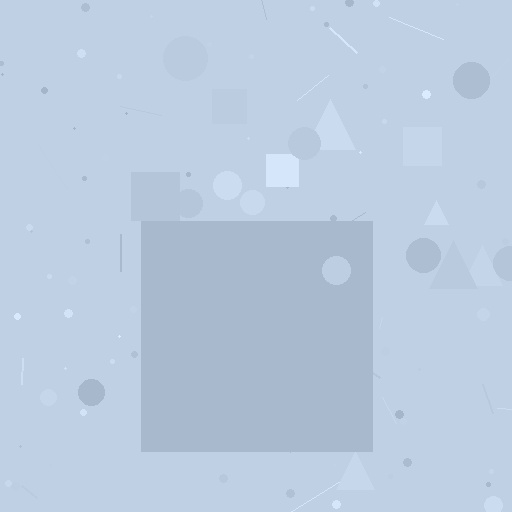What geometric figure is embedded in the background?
A square is embedded in the background.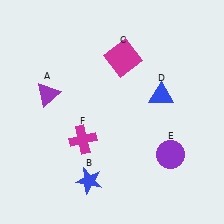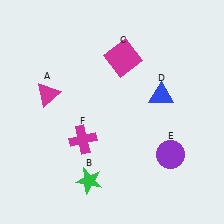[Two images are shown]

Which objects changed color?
A changed from purple to magenta. B changed from blue to green.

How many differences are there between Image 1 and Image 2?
There are 2 differences between the two images.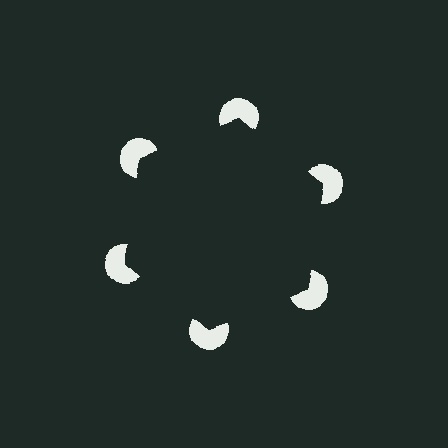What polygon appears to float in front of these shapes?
An illusory hexagon — its edges are inferred from the aligned wedge cuts in the pac-man discs, not physically drawn.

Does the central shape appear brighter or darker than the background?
It typically appears slightly darker than the background, even though no actual brightness change is drawn.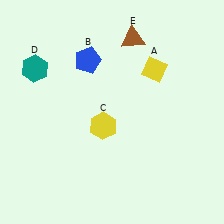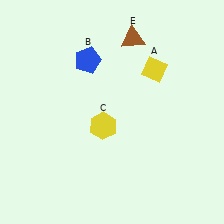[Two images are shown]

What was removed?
The teal hexagon (D) was removed in Image 2.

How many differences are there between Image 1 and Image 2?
There is 1 difference between the two images.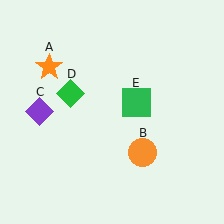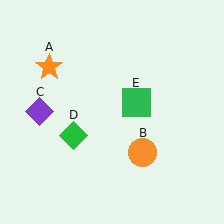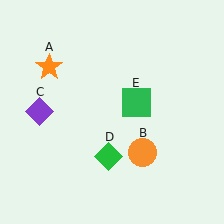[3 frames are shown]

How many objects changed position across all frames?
1 object changed position: green diamond (object D).